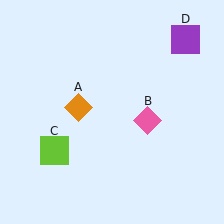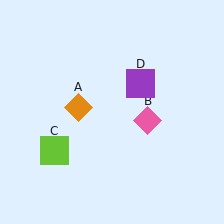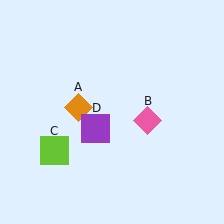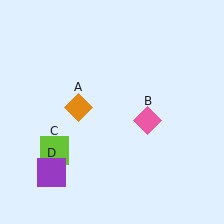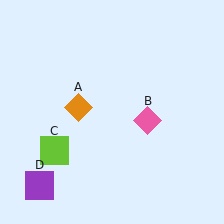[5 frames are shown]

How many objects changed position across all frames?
1 object changed position: purple square (object D).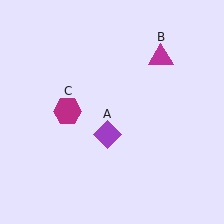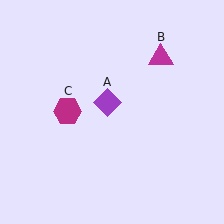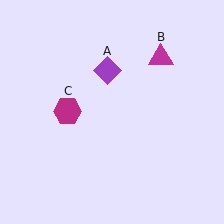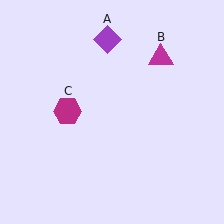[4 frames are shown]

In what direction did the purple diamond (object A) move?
The purple diamond (object A) moved up.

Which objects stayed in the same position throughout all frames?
Magenta triangle (object B) and magenta hexagon (object C) remained stationary.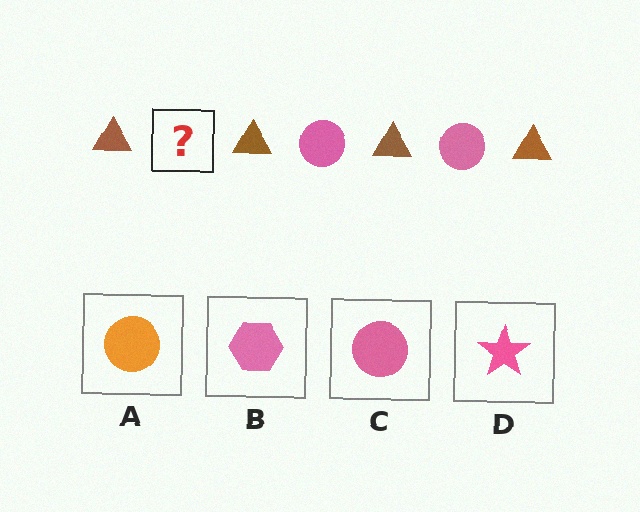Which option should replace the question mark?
Option C.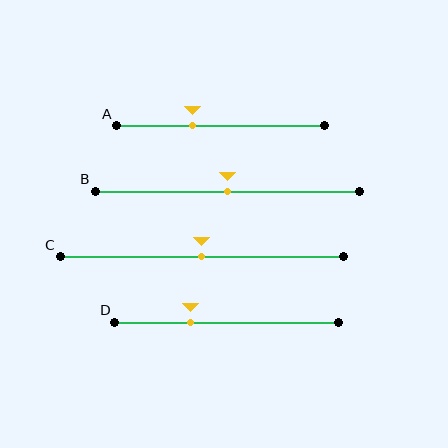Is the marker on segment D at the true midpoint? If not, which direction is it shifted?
No, the marker on segment D is shifted to the left by about 16% of the segment length.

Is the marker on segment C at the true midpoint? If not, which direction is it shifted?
Yes, the marker on segment C is at the true midpoint.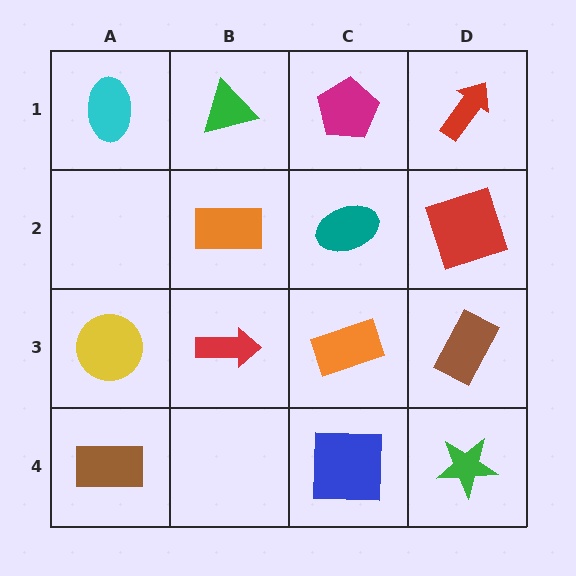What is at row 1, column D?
A red arrow.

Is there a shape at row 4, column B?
No, that cell is empty.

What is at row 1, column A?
A cyan ellipse.